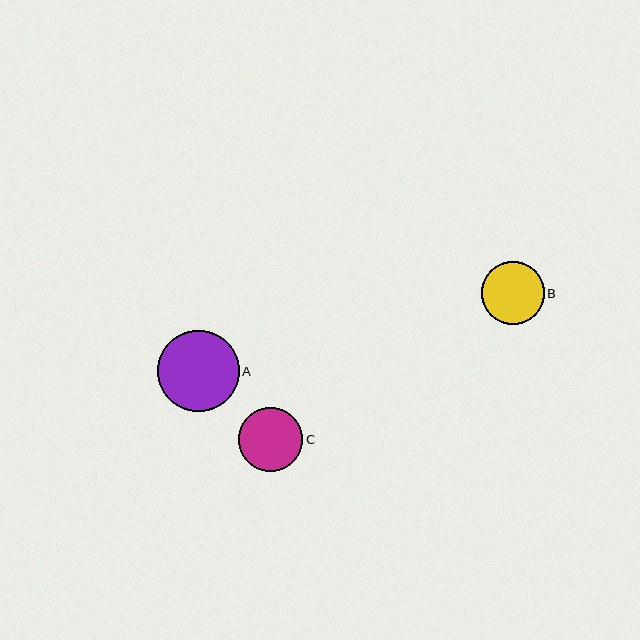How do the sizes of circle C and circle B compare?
Circle C and circle B are approximately the same size.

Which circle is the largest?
Circle A is the largest with a size of approximately 81 pixels.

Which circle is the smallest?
Circle B is the smallest with a size of approximately 63 pixels.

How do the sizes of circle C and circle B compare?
Circle C and circle B are approximately the same size.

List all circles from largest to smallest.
From largest to smallest: A, C, B.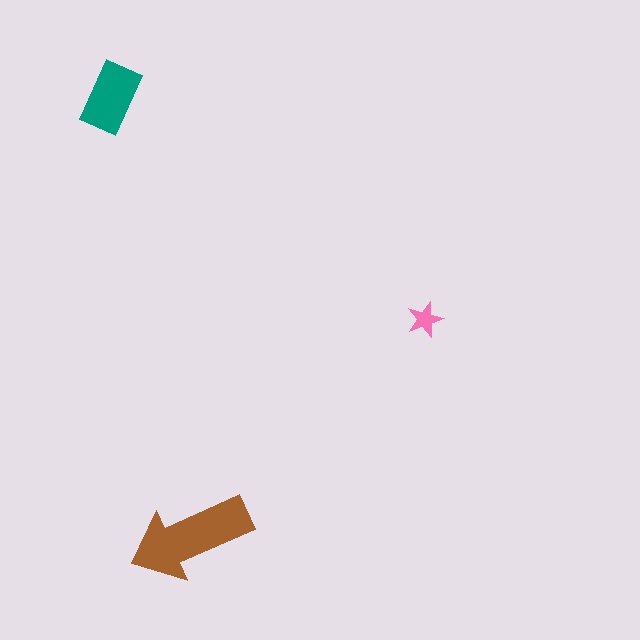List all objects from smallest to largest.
The pink star, the teal rectangle, the brown arrow.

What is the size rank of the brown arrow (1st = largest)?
1st.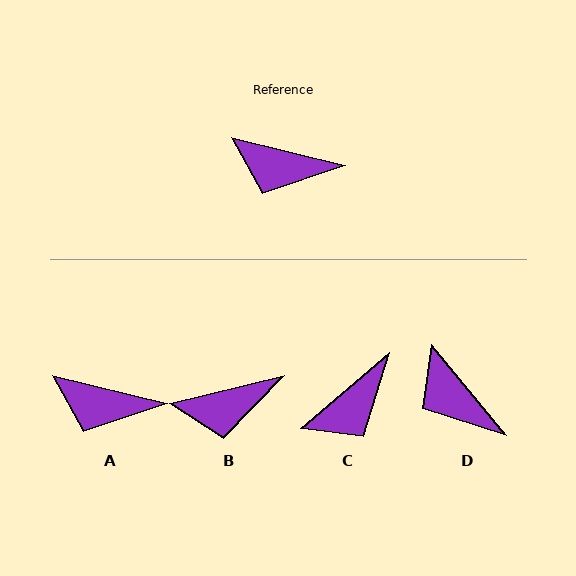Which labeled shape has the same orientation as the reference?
A.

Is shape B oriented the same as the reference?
No, it is off by about 28 degrees.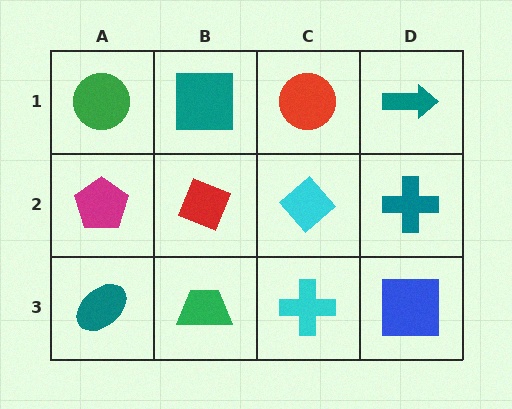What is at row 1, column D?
A teal arrow.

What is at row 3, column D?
A blue square.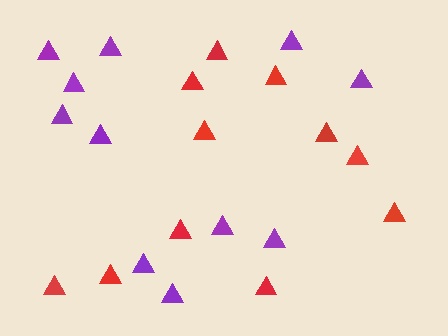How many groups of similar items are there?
There are 2 groups: one group of red triangles (11) and one group of purple triangles (11).